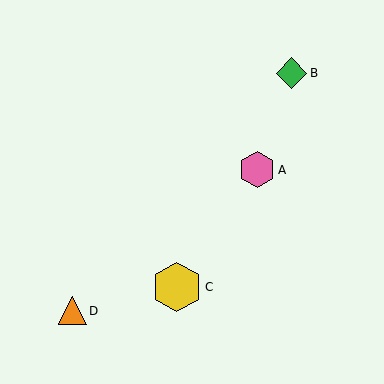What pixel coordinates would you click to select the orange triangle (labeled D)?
Click at (73, 311) to select the orange triangle D.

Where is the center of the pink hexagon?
The center of the pink hexagon is at (257, 170).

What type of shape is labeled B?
Shape B is a green diamond.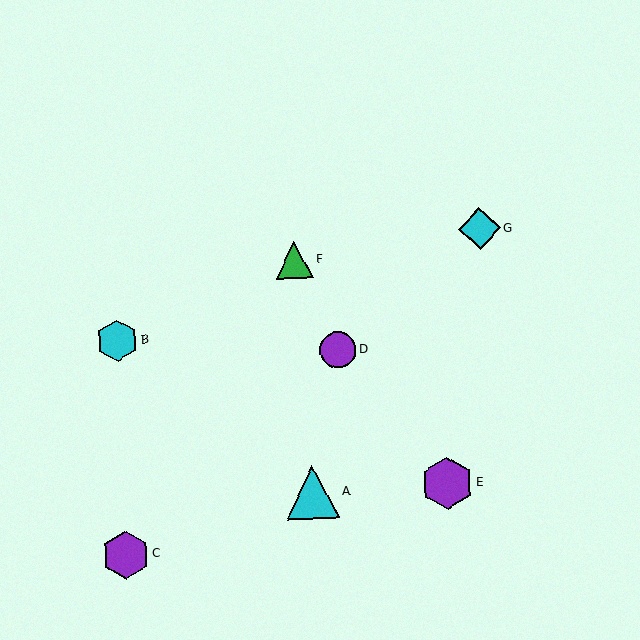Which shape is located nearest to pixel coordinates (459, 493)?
The purple hexagon (labeled E) at (447, 483) is nearest to that location.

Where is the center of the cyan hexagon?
The center of the cyan hexagon is at (117, 340).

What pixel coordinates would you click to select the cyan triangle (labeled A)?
Click at (313, 493) to select the cyan triangle A.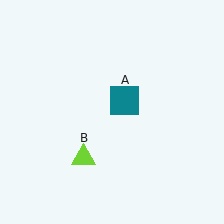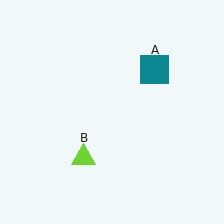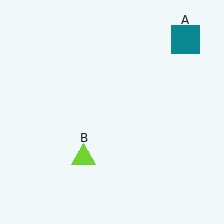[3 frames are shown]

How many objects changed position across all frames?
1 object changed position: teal square (object A).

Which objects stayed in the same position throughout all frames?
Lime triangle (object B) remained stationary.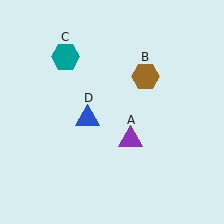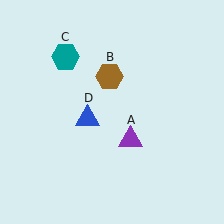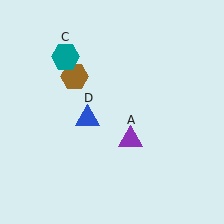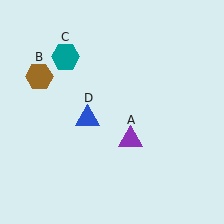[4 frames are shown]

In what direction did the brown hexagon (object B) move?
The brown hexagon (object B) moved left.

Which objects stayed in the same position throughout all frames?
Purple triangle (object A) and teal hexagon (object C) and blue triangle (object D) remained stationary.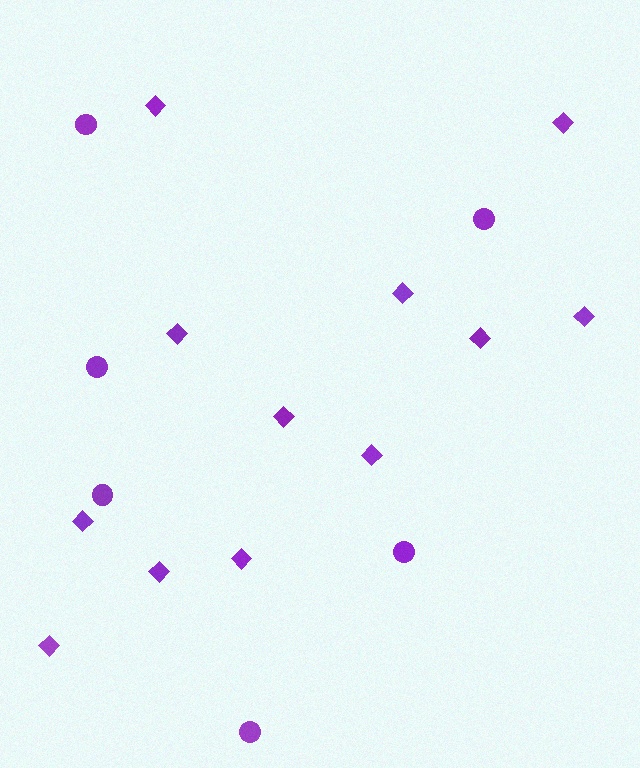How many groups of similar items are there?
There are 2 groups: one group of circles (6) and one group of diamonds (12).